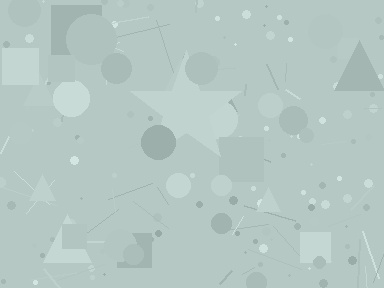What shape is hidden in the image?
A star is hidden in the image.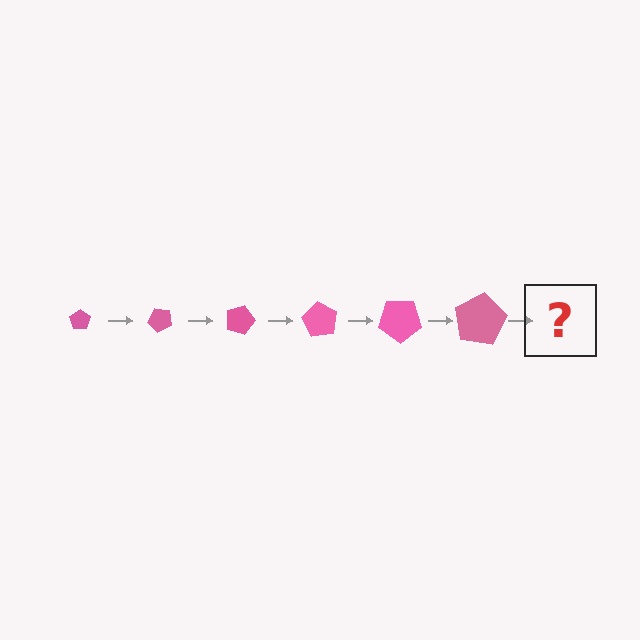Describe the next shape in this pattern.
It should be a pentagon, larger than the previous one and rotated 270 degrees from the start.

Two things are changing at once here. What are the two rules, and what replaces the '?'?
The two rules are that the pentagon grows larger each step and it rotates 45 degrees each step. The '?' should be a pentagon, larger than the previous one and rotated 270 degrees from the start.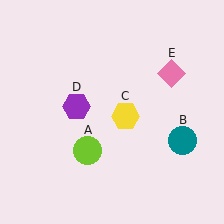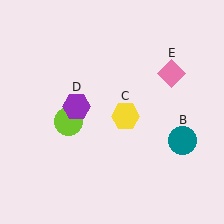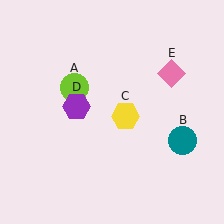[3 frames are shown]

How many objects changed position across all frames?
1 object changed position: lime circle (object A).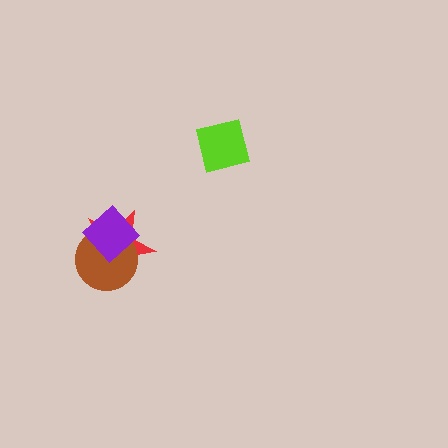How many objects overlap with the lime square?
0 objects overlap with the lime square.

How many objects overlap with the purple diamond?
2 objects overlap with the purple diamond.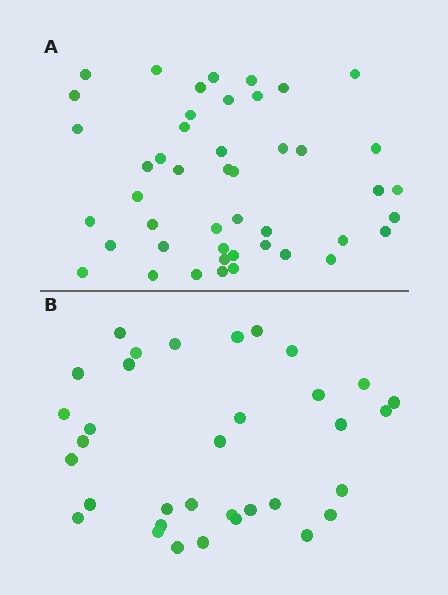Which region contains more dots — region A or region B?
Region A (the top region) has more dots.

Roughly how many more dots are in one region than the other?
Region A has roughly 12 or so more dots than region B.